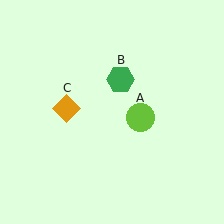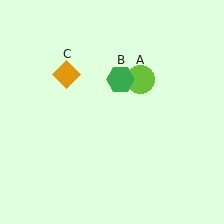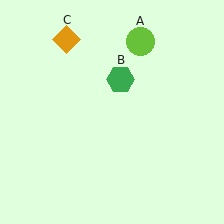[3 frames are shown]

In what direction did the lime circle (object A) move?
The lime circle (object A) moved up.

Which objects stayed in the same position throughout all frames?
Green hexagon (object B) remained stationary.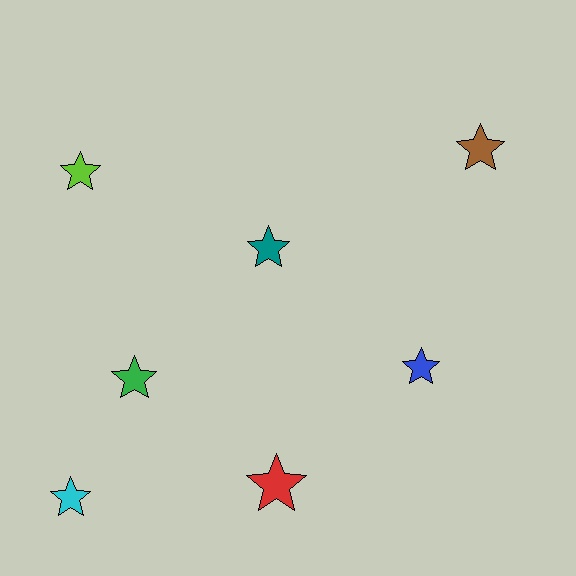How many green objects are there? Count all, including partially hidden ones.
There is 1 green object.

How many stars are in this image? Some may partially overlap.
There are 7 stars.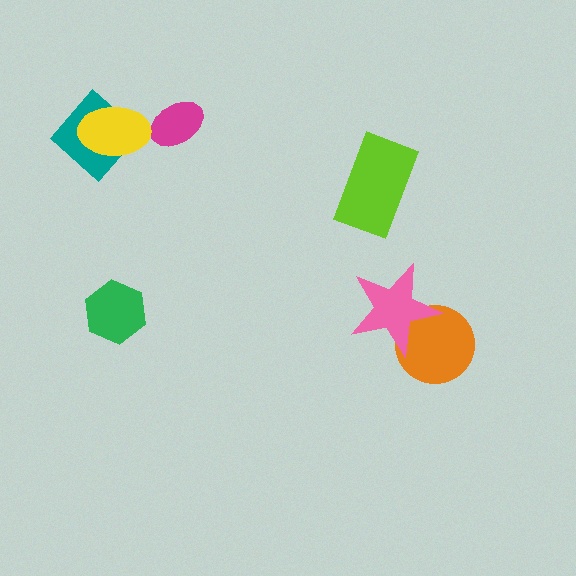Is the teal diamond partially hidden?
Yes, it is partially covered by another shape.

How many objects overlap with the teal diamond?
1 object overlaps with the teal diamond.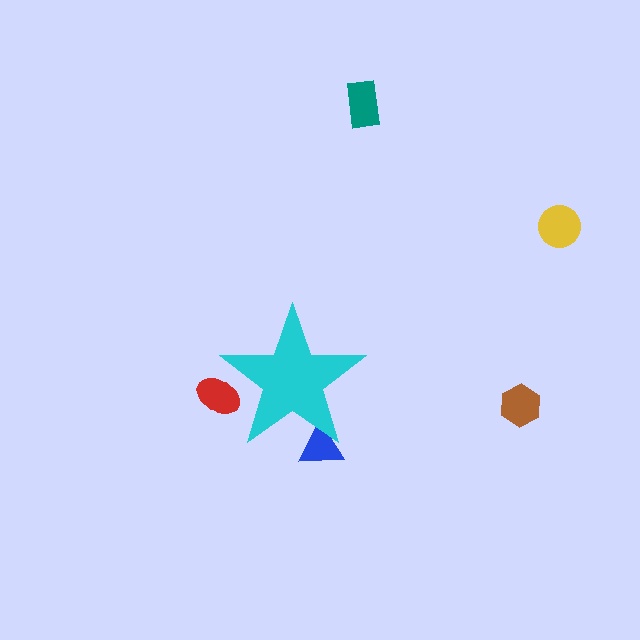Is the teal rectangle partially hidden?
No, the teal rectangle is fully visible.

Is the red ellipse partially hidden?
Yes, the red ellipse is partially hidden behind the cyan star.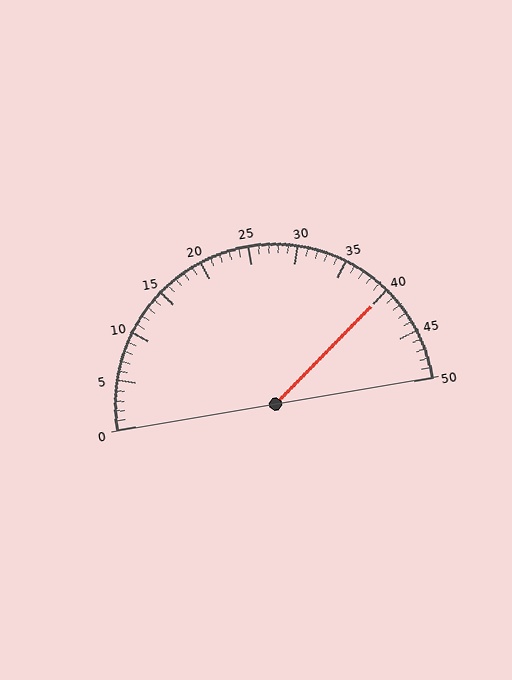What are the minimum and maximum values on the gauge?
The gauge ranges from 0 to 50.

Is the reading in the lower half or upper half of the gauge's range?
The reading is in the upper half of the range (0 to 50).